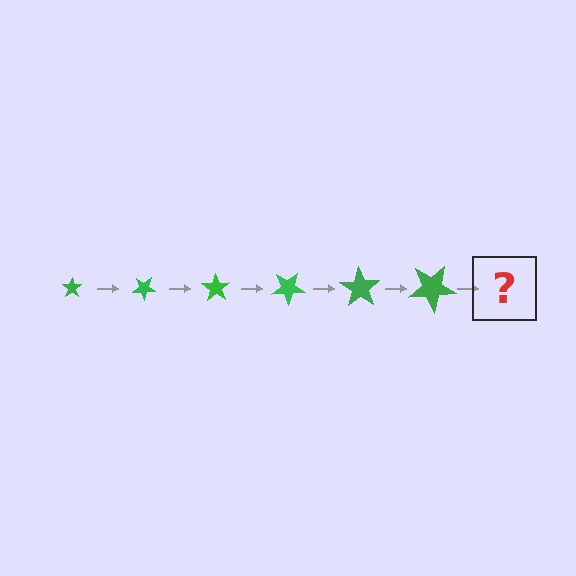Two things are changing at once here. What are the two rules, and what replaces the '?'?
The two rules are that the star grows larger each step and it rotates 35 degrees each step. The '?' should be a star, larger than the previous one and rotated 210 degrees from the start.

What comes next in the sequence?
The next element should be a star, larger than the previous one and rotated 210 degrees from the start.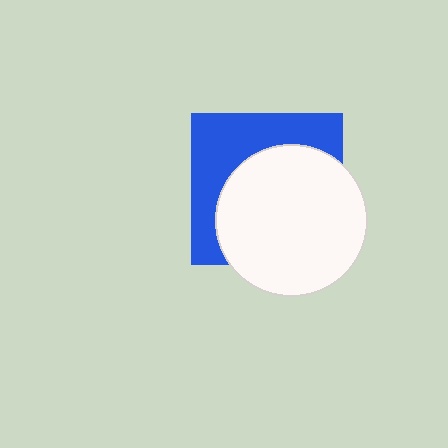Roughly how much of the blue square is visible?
A small part of it is visible (roughly 40%).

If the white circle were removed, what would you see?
You would see the complete blue square.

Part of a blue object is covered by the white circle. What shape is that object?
It is a square.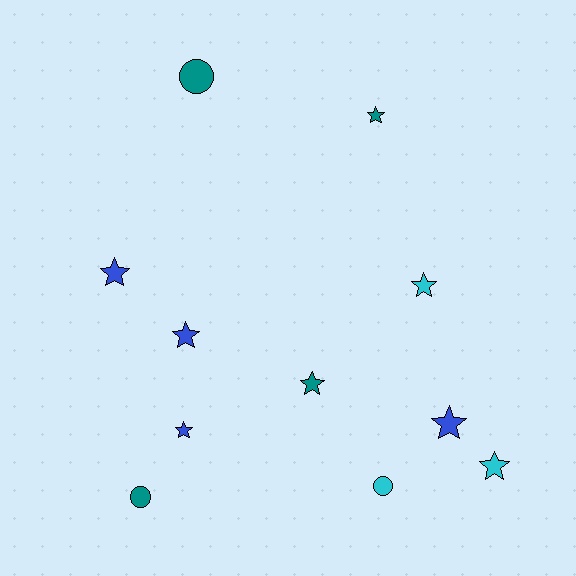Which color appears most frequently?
Blue, with 4 objects.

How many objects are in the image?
There are 11 objects.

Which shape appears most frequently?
Star, with 8 objects.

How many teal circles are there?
There are 2 teal circles.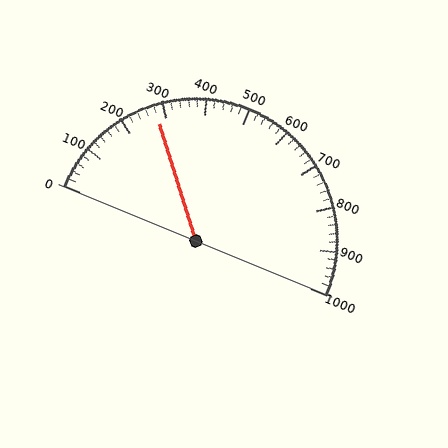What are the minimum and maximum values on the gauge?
The gauge ranges from 0 to 1000.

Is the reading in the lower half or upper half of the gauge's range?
The reading is in the lower half of the range (0 to 1000).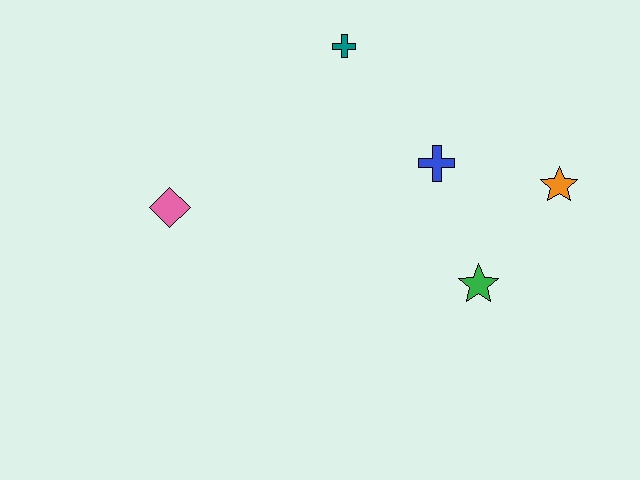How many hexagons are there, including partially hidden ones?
There are no hexagons.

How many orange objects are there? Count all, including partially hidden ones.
There is 1 orange object.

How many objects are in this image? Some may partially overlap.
There are 5 objects.